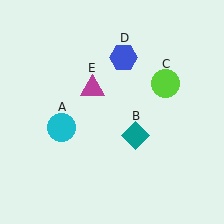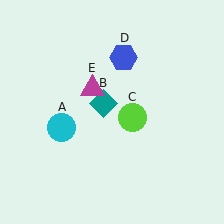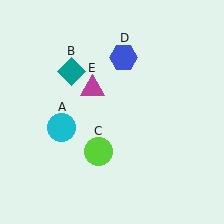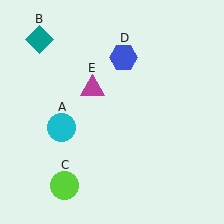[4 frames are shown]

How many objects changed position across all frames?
2 objects changed position: teal diamond (object B), lime circle (object C).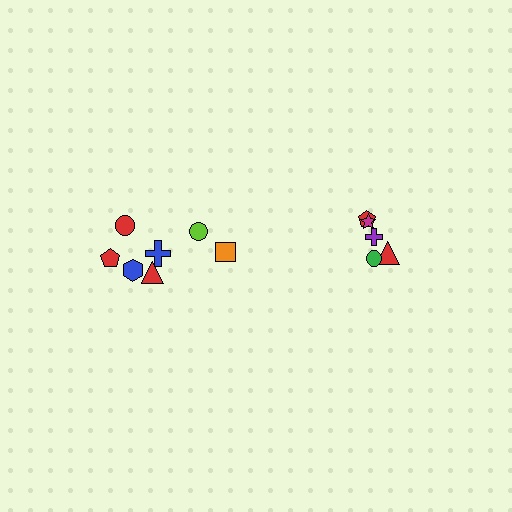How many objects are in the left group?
There are 7 objects.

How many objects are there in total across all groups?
There are 12 objects.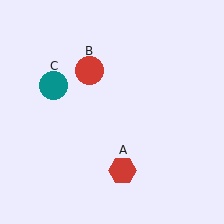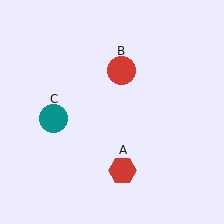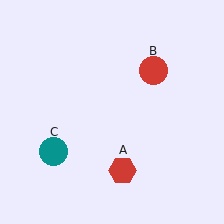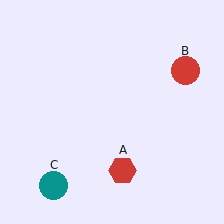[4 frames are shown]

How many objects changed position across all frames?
2 objects changed position: red circle (object B), teal circle (object C).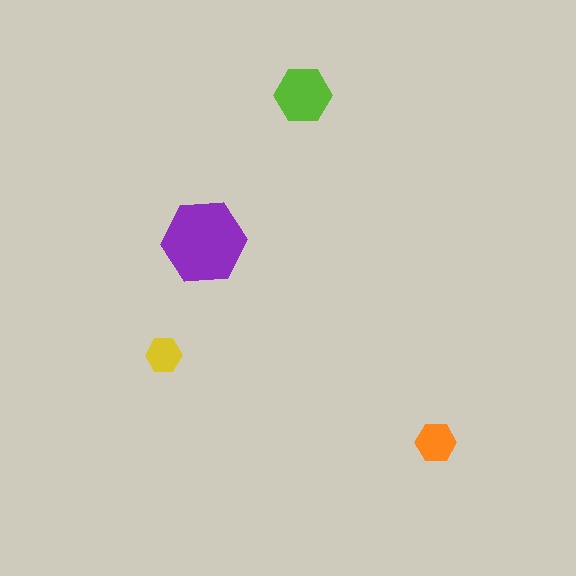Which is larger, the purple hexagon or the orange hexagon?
The purple one.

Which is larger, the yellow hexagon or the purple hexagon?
The purple one.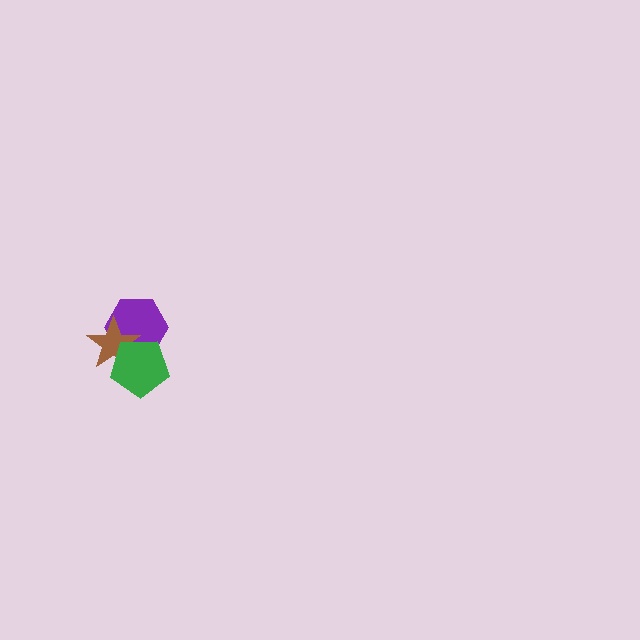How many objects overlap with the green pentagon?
2 objects overlap with the green pentagon.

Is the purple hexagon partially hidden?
Yes, it is partially covered by another shape.